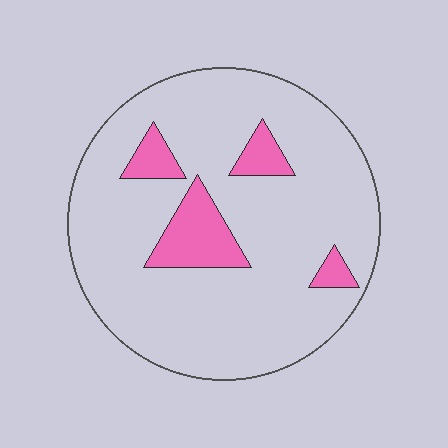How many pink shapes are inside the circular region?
4.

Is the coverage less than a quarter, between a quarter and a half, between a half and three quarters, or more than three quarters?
Less than a quarter.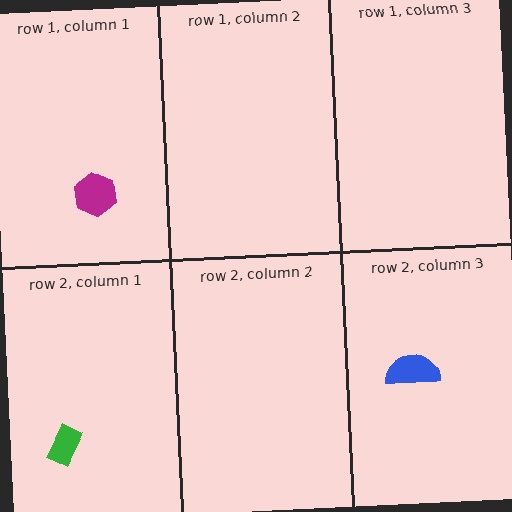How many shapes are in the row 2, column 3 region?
1.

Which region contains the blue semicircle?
The row 2, column 3 region.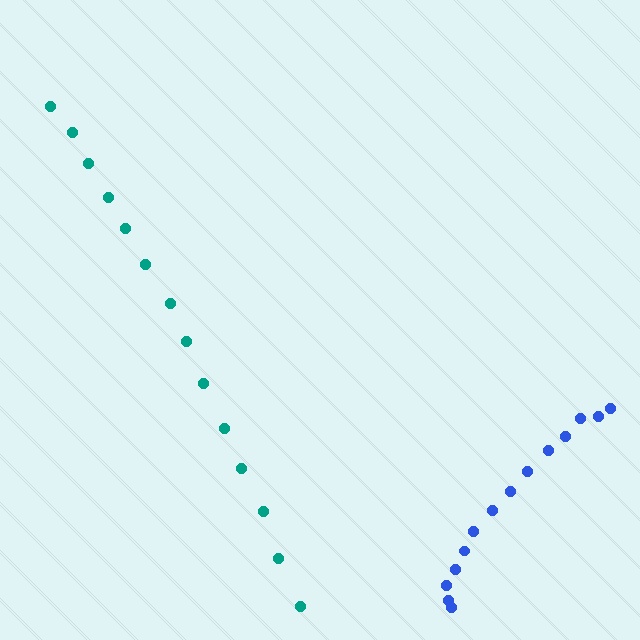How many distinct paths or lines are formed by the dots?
There are 2 distinct paths.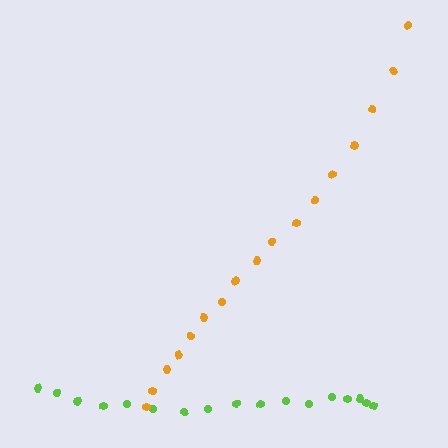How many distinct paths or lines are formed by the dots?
There are 2 distinct paths.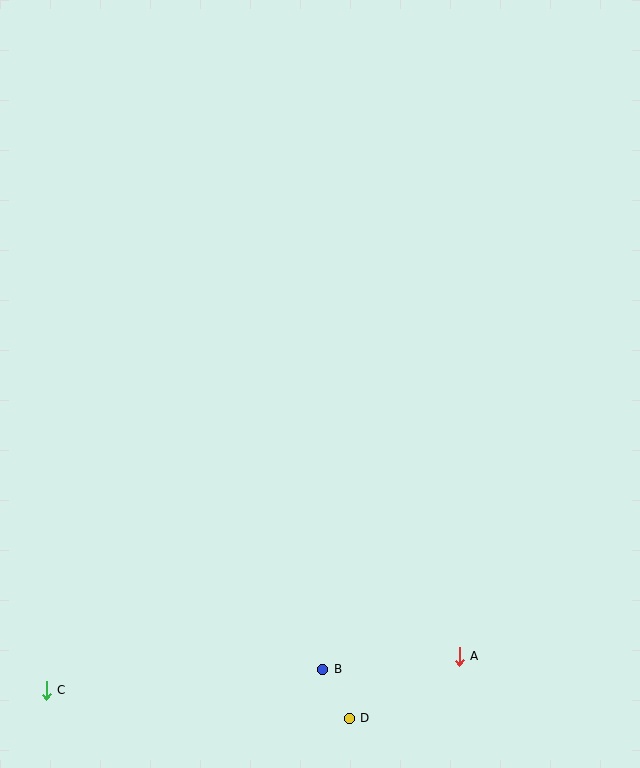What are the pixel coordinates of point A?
Point A is at (459, 656).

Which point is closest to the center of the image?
Point B at (323, 669) is closest to the center.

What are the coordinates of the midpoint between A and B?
The midpoint between A and B is at (391, 663).